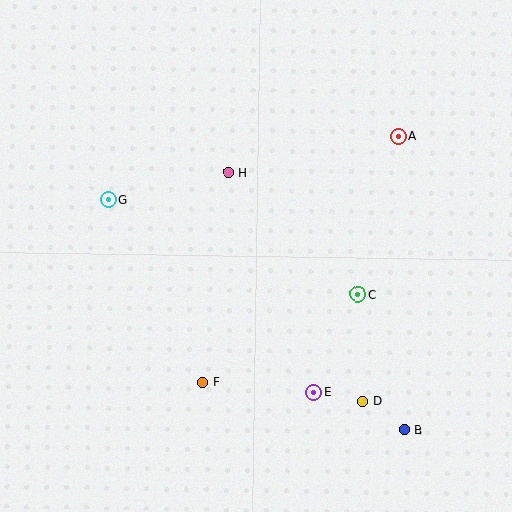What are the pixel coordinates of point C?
Point C is at (358, 294).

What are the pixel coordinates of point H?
Point H is at (229, 172).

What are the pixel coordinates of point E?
Point E is at (314, 392).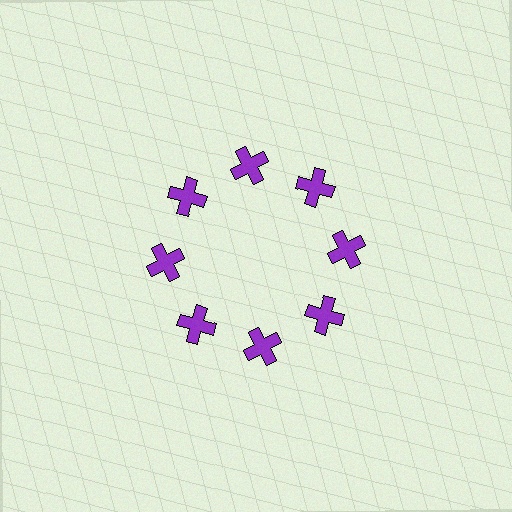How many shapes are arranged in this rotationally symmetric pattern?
There are 8 shapes, arranged in 8 groups of 1.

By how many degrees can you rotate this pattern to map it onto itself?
The pattern maps onto itself every 45 degrees of rotation.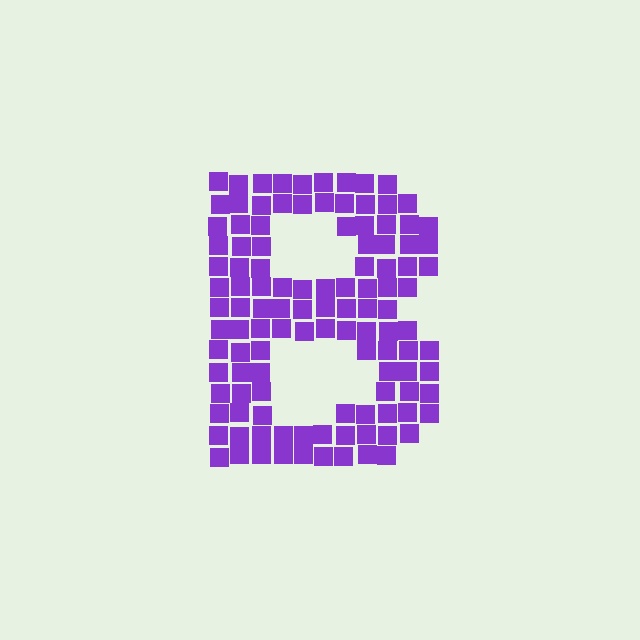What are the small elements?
The small elements are squares.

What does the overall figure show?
The overall figure shows the letter B.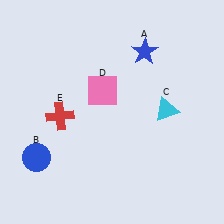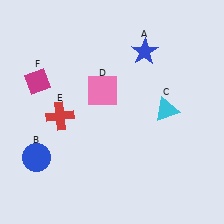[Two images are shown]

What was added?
A magenta diamond (F) was added in Image 2.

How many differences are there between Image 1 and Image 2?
There is 1 difference between the two images.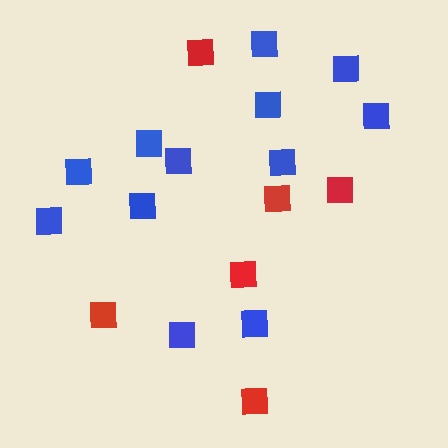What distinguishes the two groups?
There are 2 groups: one group of blue squares (12) and one group of red squares (6).